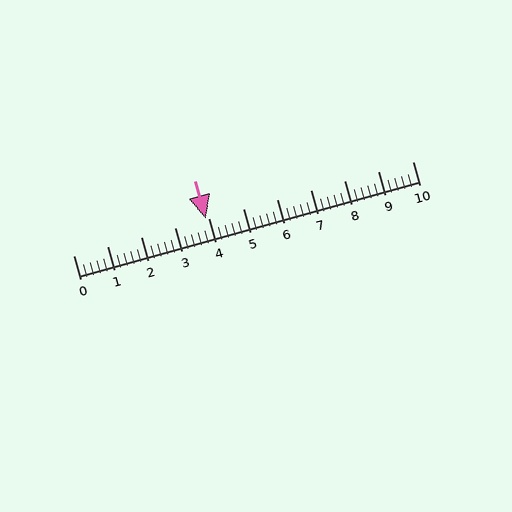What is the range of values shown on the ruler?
The ruler shows values from 0 to 10.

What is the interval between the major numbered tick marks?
The major tick marks are spaced 1 units apart.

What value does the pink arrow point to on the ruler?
The pink arrow points to approximately 3.9.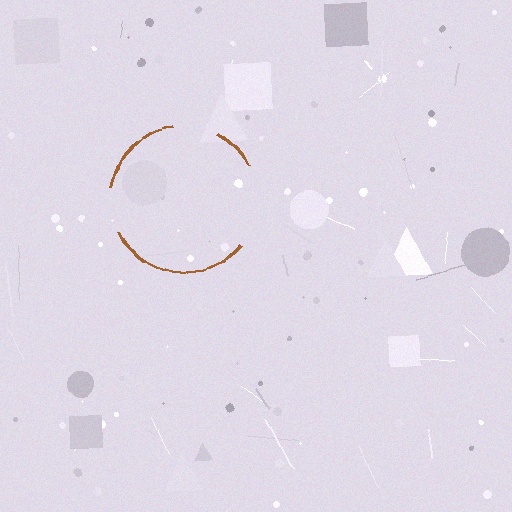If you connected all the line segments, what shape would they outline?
They would outline a circle.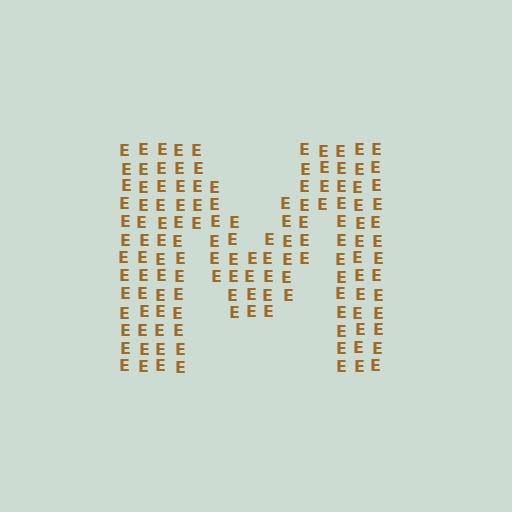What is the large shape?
The large shape is the letter M.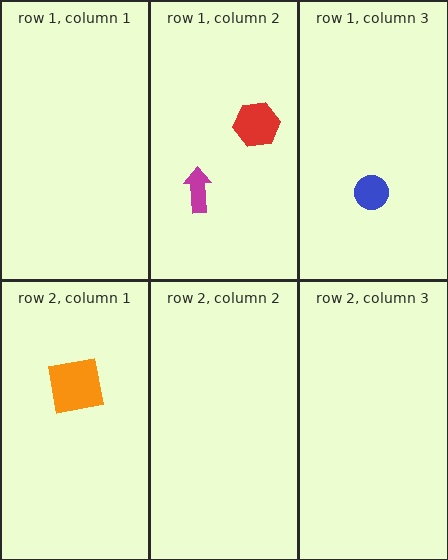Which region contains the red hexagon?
The row 1, column 2 region.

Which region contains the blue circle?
The row 1, column 3 region.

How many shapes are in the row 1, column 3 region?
1.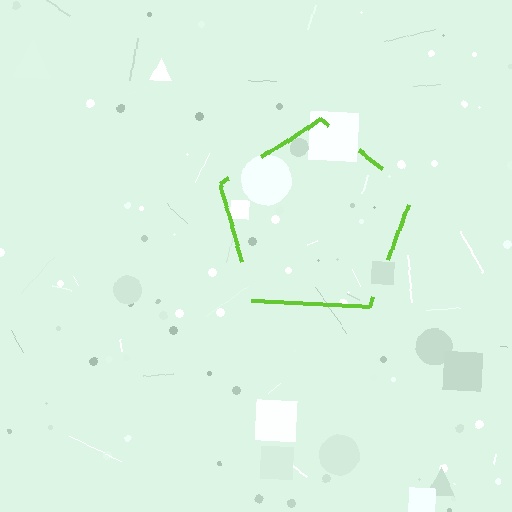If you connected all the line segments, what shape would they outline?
They would outline a pentagon.